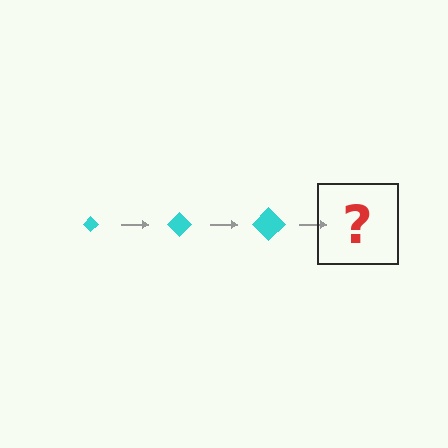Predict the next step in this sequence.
The next step is a cyan diamond, larger than the previous one.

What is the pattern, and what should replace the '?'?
The pattern is that the diamond gets progressively larger each step. The '?' should be a cyan diamond, larger than the previous one.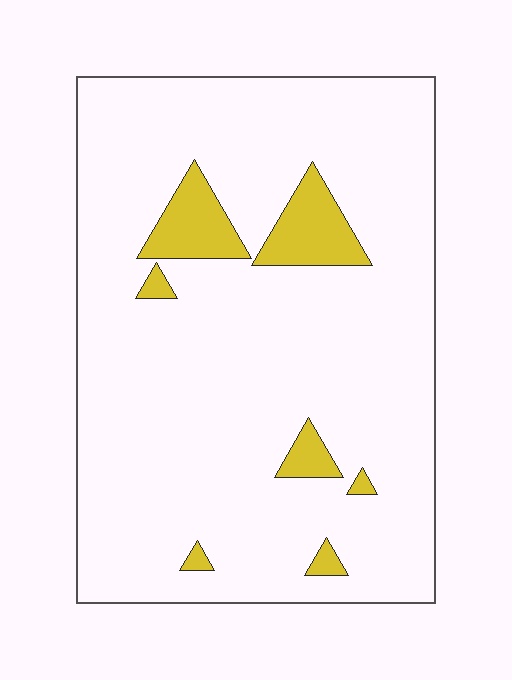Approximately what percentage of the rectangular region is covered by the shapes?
Approximately 10%.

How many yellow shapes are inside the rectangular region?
7.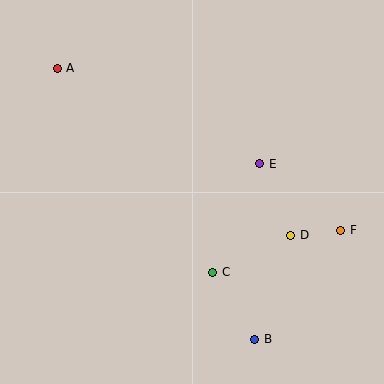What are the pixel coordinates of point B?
Point B is at (255, 339).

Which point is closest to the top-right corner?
Point E is closest to the top-right corner.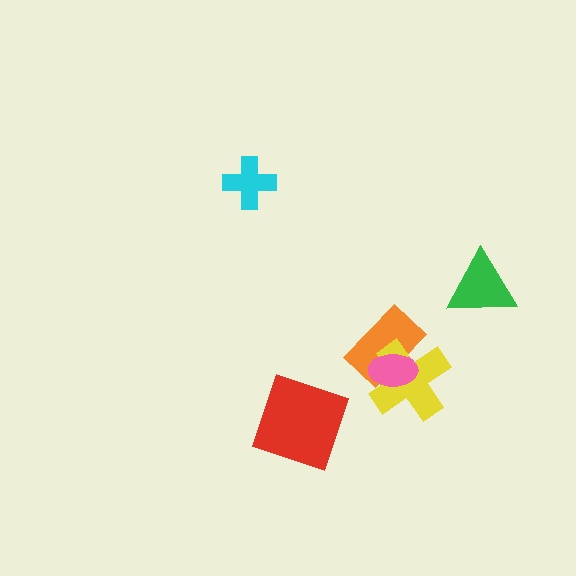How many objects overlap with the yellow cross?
2 objects overlap with the yellow cross.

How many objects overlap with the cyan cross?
0 objects overlap with the cyan cross.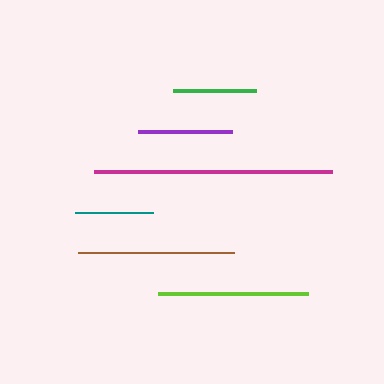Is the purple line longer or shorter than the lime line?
The lime line is longer than the purple line.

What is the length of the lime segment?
The lime segment is approximately 150 pixels long.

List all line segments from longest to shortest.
From longest to shortest: magenta, brown, lime, purple, green, teal.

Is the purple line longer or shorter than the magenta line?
The magenta line is longer than the purple line.